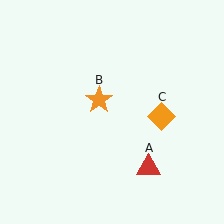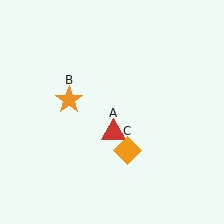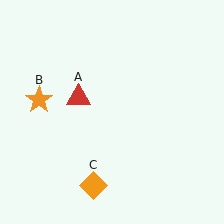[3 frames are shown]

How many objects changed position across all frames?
3 objects changed position: red triangle (object A), orange star (object B), orange diamond (object C).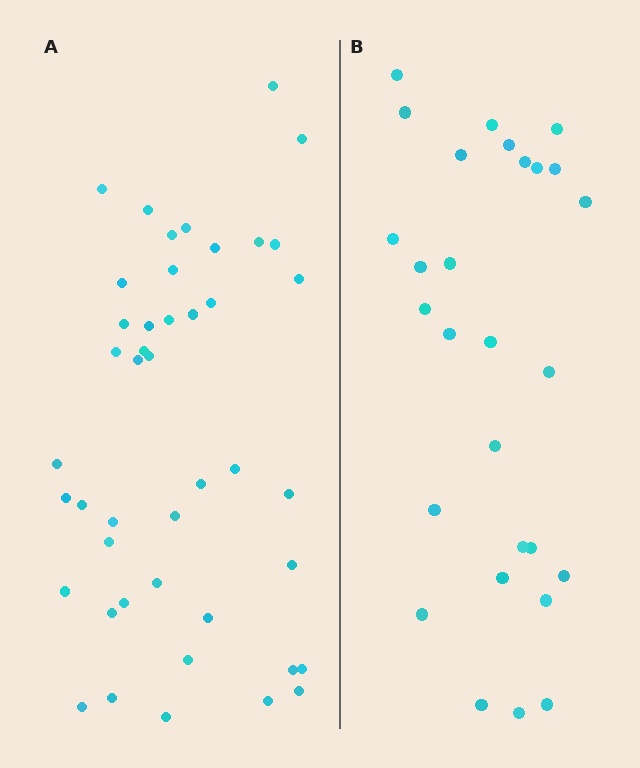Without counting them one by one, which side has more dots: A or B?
Region A (the left region) has more dots.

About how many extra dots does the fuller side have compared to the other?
Region A has approximately 15 more dots than region B.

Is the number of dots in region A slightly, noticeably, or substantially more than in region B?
Region A has substantially more. The ratio is roughly 1.6 to 1.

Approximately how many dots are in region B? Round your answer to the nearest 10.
About 30 dots. (The exact count is 28, which rounds to 30.)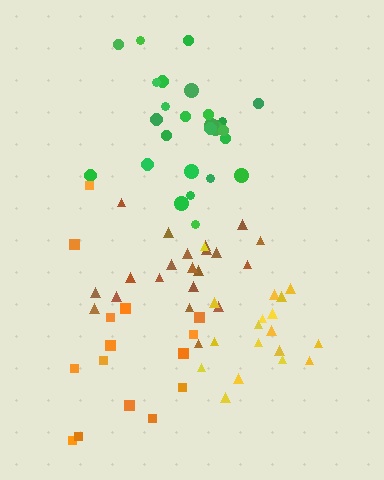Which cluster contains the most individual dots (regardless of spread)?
Green (27).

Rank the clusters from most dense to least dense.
yellow, brown, green, orange.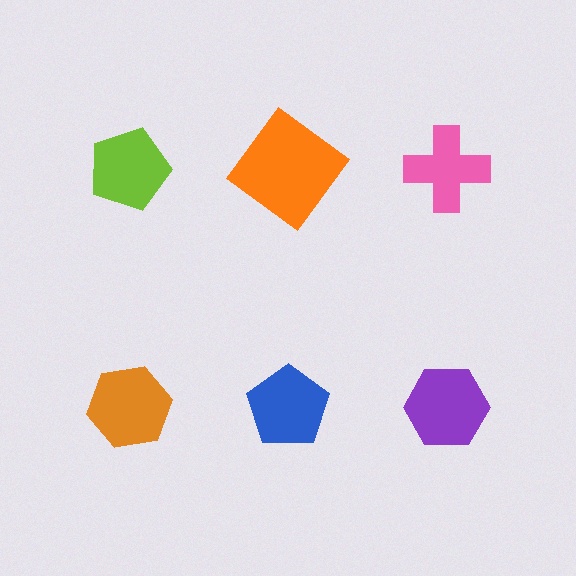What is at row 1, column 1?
A lime pentagon.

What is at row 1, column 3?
A pink cross.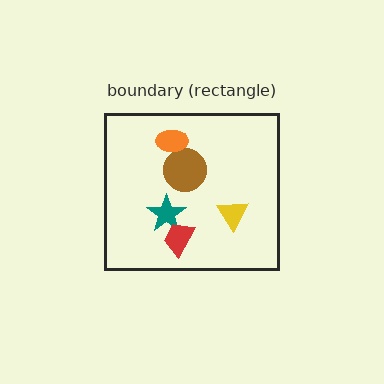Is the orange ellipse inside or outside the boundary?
Inside.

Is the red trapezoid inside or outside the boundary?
Inside.